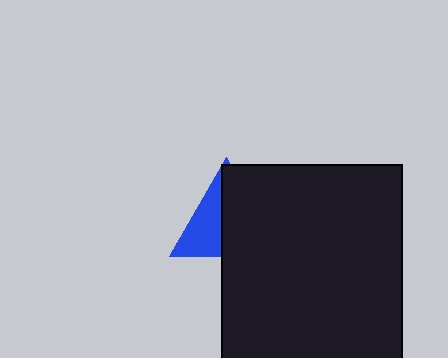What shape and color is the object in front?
The object in front is a black rectangle.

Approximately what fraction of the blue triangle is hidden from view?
Roughly 57% of the blue triangle is hidden behind the black rectangle.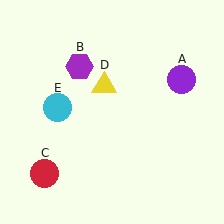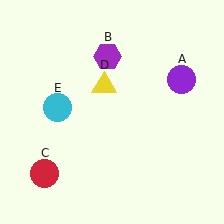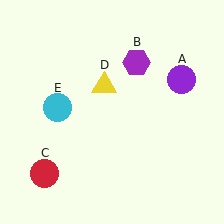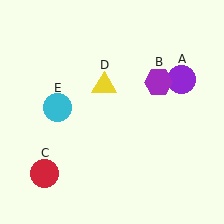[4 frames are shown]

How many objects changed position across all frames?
1 object changed position: purple hexagon (object B).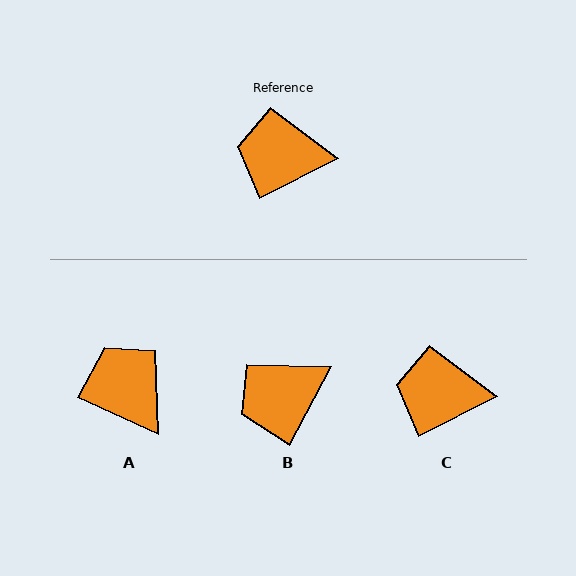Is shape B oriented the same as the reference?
No, it is off by about 35 degrees.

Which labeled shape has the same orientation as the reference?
C.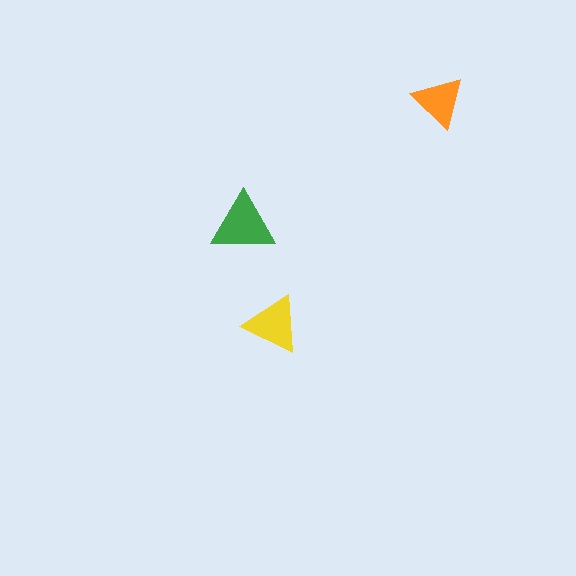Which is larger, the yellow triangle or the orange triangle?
The yellow one.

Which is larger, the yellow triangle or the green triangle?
The green one.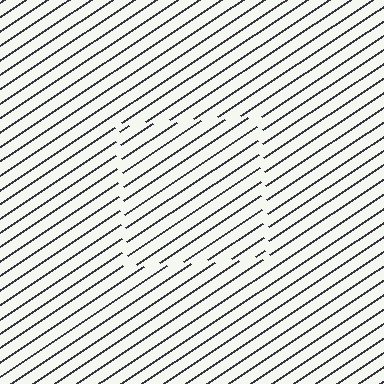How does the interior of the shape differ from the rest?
The interior of the shape contains the same grating, shifted by half a period — the contour is defined by the phase discontinuity where line-ends from the inner and outer gratings abut.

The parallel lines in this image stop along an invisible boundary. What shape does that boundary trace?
An illusory square. The interior of the shape contains the same grating, shifted by half a period — the contour is defined by the phase discontinuity where line-ends from the inner and outer gratings abut.